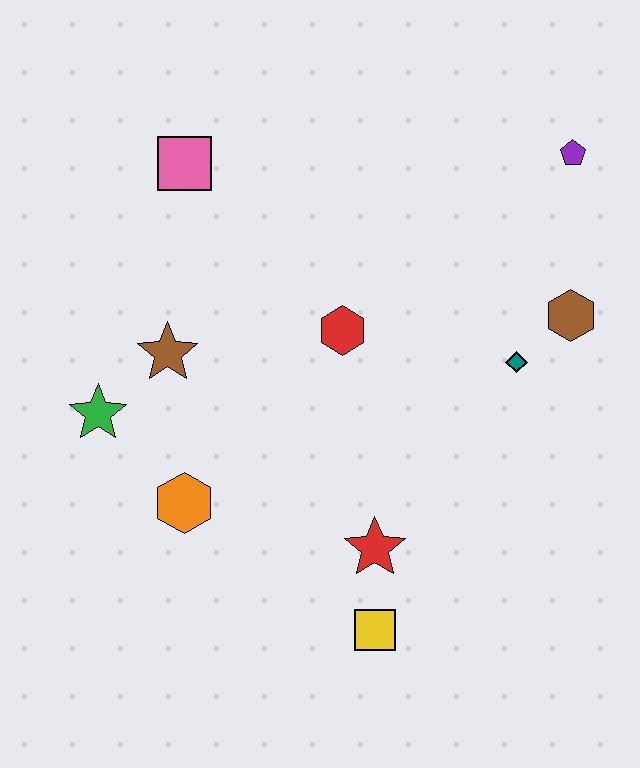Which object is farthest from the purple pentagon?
The green star is farthest from the purple pentagon.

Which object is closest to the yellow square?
The red star is closest to the yellow square.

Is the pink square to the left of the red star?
Yes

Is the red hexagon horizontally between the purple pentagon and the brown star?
Yes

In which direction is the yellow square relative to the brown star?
The yellow square is below the brown star.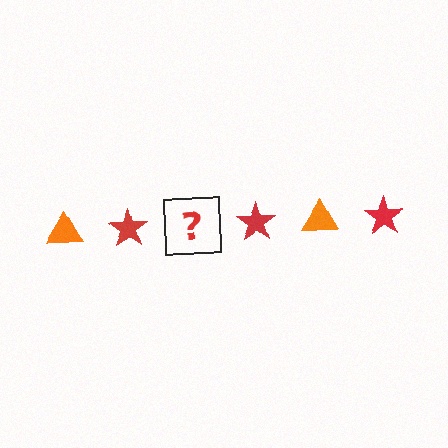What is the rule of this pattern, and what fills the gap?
The rule is that the pattern alternates between orange triangle and red star. The gap should be filled with an orange triangle.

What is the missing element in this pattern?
The missing element is an orange triangle.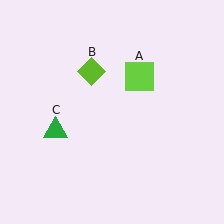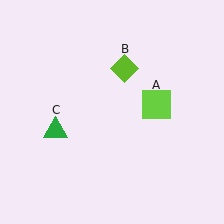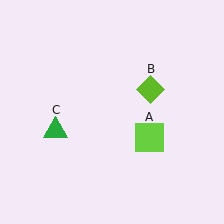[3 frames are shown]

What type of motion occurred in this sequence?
The lime square (object A), lime diamond (object B) rotated clockwise around the center of the scene.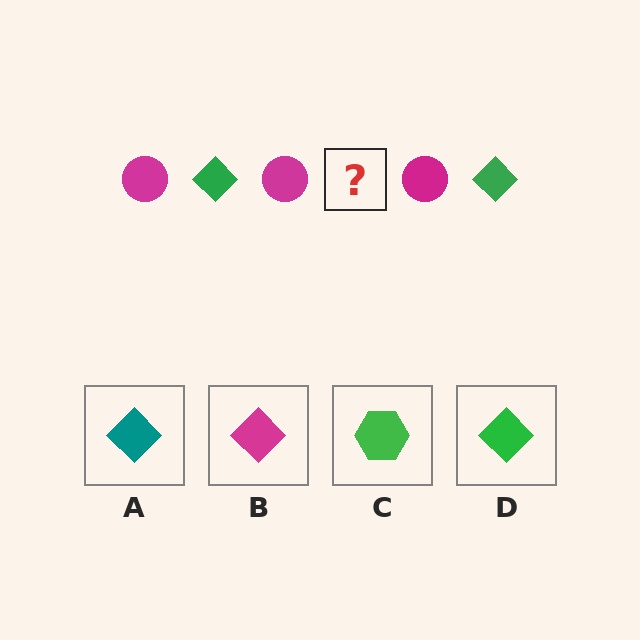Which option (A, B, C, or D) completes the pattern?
D.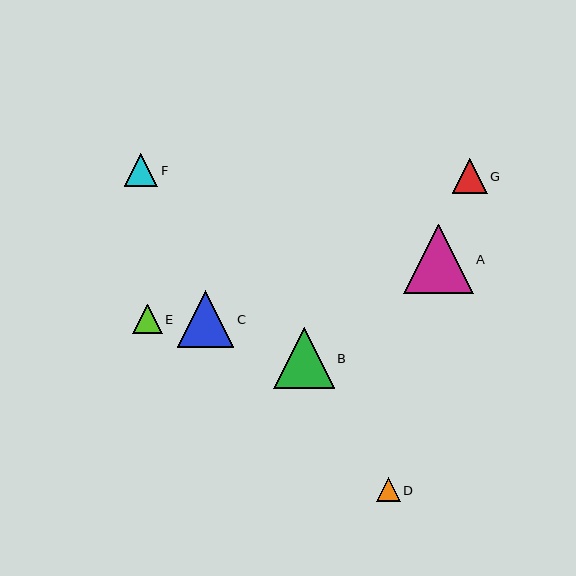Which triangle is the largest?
Triangle A is the largest with a size of approximately 69 pixels.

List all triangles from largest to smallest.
From largest to smallest: A, B, C, G, F, E, D.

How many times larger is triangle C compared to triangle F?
Triangle C is approximately 1.7 times the size of triangle F.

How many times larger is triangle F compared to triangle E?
Triangle F is approximately 1.2 times the size of triangle E.